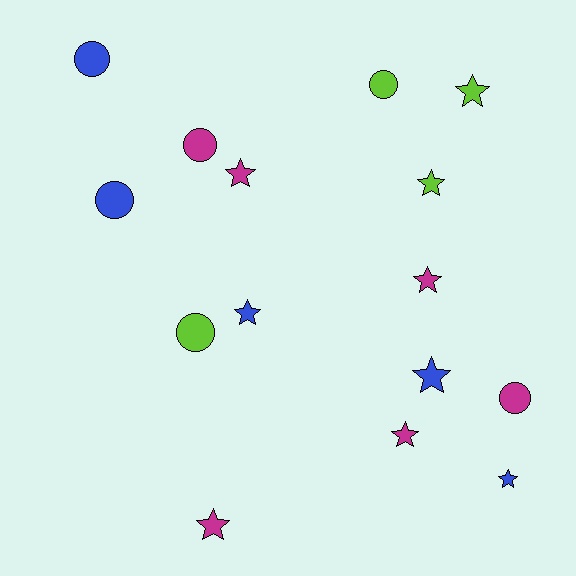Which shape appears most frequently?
Star, with 9 objects.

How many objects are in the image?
There are 15 objects.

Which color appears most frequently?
Magenta, with 6 objects.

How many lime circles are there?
There are 2 lime circles.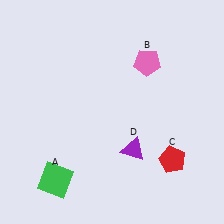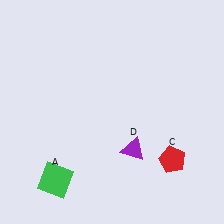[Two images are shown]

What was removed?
The pink pentagon (B) was removed in Image 2.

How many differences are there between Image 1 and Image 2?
There is 1 difference between the two images.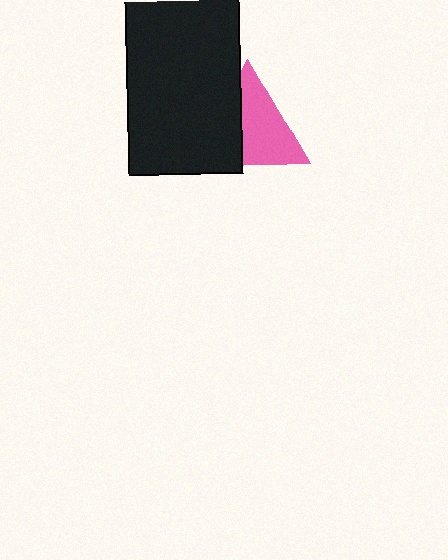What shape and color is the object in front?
The object in front is a black rectangle.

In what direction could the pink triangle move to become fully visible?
The pink triangle could move right. That would shift it out from behind the black rectangle entirely.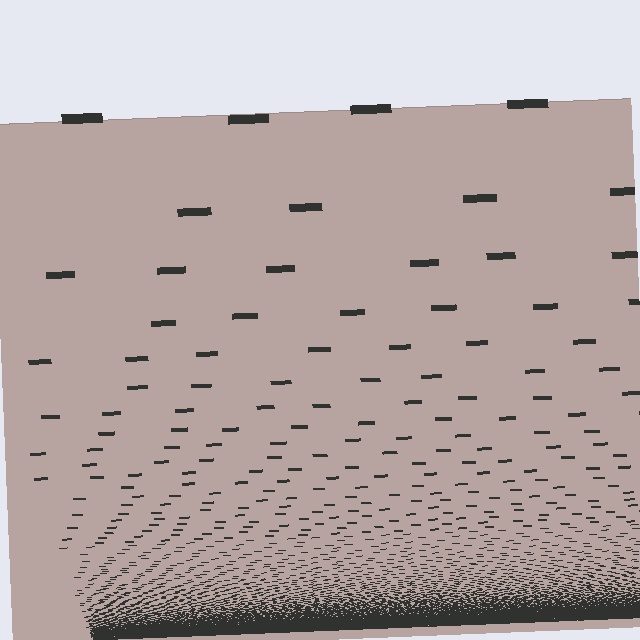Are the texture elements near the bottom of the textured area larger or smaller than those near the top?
Smaller. The gradient is inverted — elements near the bottom are smaller and denser.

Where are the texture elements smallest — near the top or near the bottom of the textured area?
Near the bottom.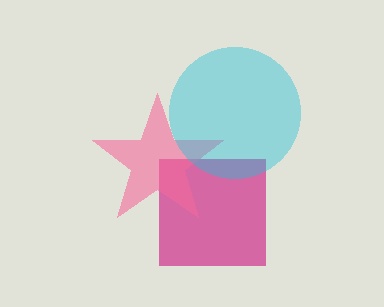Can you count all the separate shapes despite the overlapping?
Yes, there are 3 separate shapes.